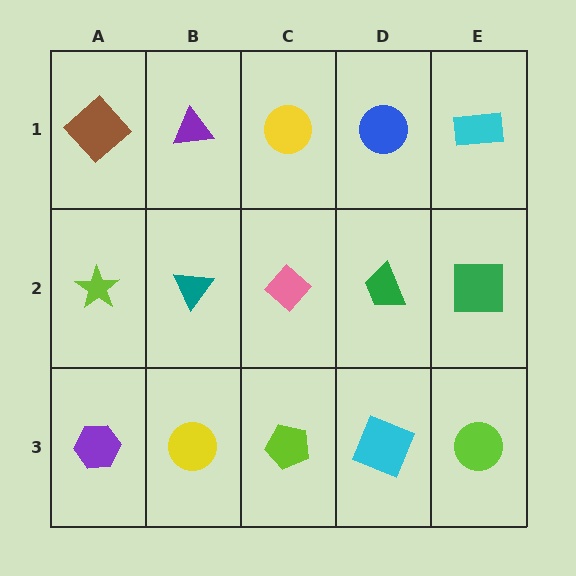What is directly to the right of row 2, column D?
A green square.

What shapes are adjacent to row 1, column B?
A teal triangle (row 2, column B), a brown diamond (row 1, column A), a yellow circle (row 1, column C).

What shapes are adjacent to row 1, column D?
A green trapezoid (row 2, column D), a yellow circle (row 1, column C), a cyan rectangle (row 1, column E).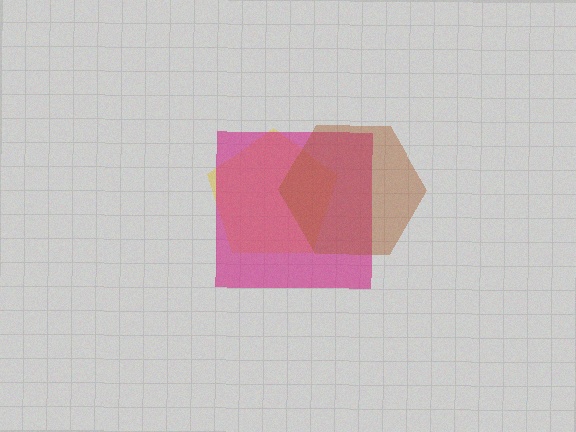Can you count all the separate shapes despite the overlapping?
Yes, there are 3 separate shapes.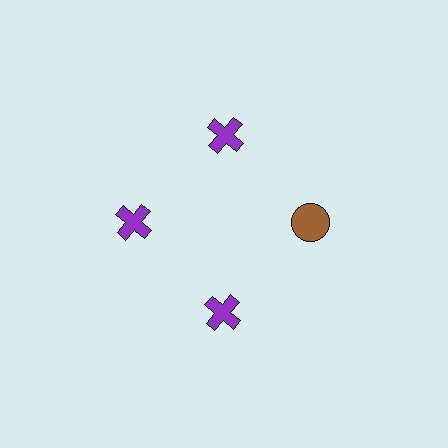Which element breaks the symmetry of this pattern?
The brown circle at roughly the 3 o'clock position breaks the symmetry. All other shapes are purple crosses.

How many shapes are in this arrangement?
There are 4 shapes arranged in a ring pattern.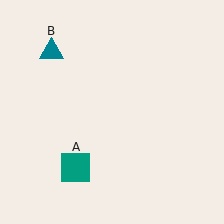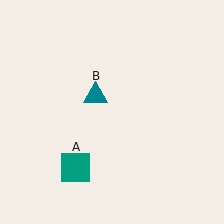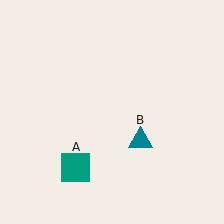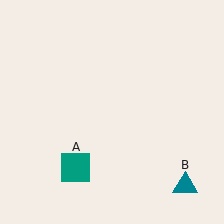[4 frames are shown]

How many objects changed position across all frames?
1 object changed position: teal triangle (object B).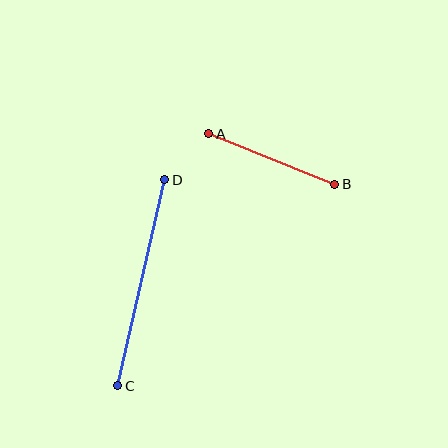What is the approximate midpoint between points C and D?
The midpoint is at approximately (141, 283) pixels.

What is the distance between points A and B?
The distance is approximately 136 pixels.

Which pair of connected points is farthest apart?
Points C and D are farthest apart.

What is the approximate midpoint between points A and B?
The midpoint is at approximately (272, 159) pixels.